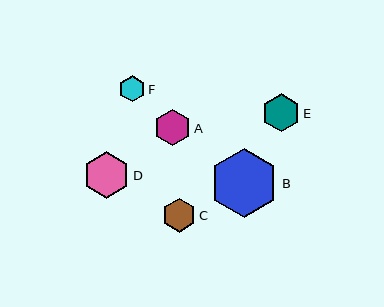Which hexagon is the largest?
Hexagon B is the largest with a size of approximately 69 pixels.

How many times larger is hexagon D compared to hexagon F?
Hexagon D is approximately 1.8 times the size of hexagon F.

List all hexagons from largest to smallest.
From largest to smallest: B, D, E, A, C, F.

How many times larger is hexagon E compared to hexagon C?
Hexagon E is approximately 1.1 times the size of hexagon C.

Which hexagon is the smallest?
Hexagon F is the smallest with a size of approximately 26 pixels.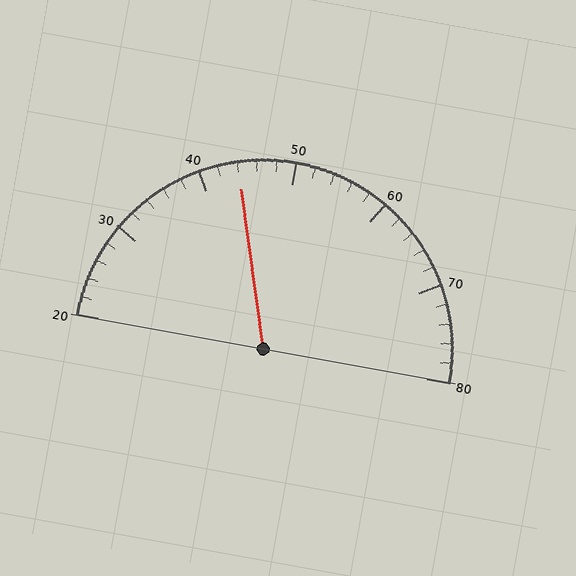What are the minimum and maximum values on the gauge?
The gauge ranges from 20 to 80.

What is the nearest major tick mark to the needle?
The nearest major tick mark is 40.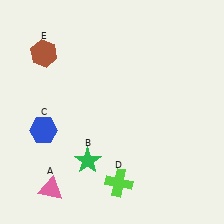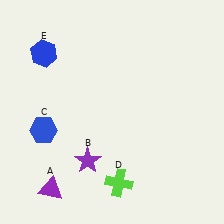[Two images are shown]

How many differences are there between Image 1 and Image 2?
There are 3 differences between the two images.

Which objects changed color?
A changed from pink to purple. B changed from green to purple. E changed from brown to blue.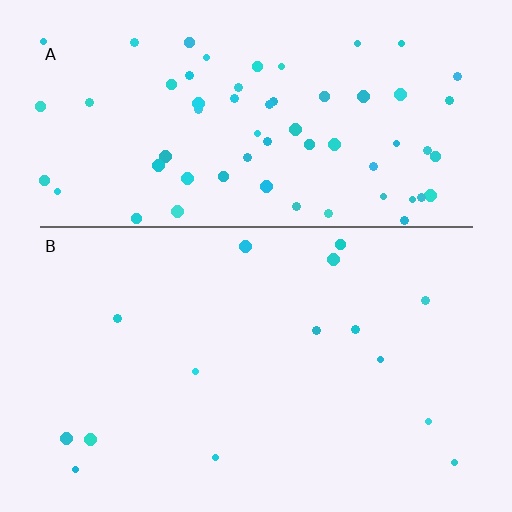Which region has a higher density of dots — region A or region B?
A (the top).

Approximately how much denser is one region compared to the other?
Approximately 4.3× — region A over region B.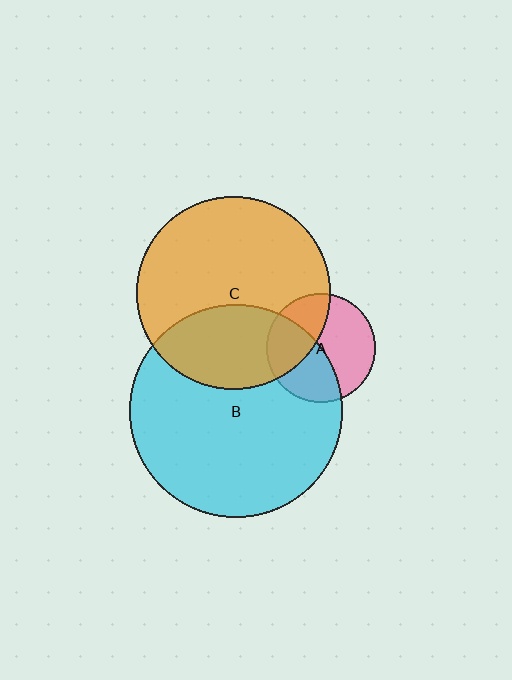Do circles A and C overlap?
Yes.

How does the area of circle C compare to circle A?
Approximately 3.2 times.